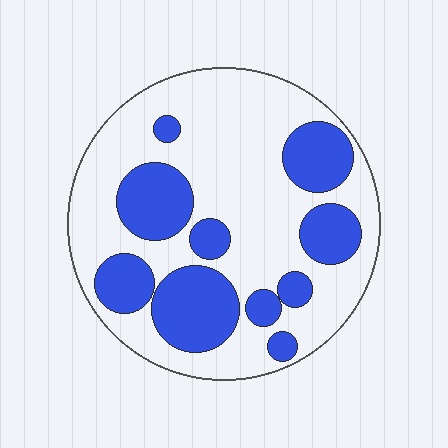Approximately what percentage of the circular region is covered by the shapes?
Approximately 35%.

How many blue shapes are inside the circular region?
10.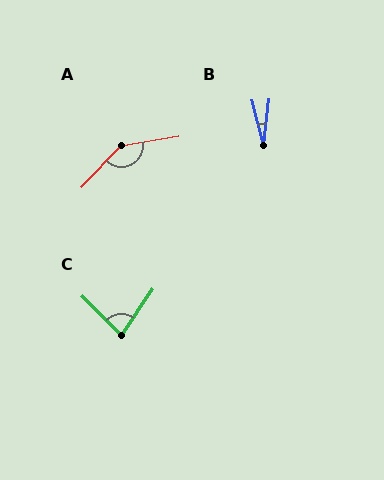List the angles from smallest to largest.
B (22°), C (79°), A (143°).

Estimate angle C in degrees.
Approximately 79 degrees.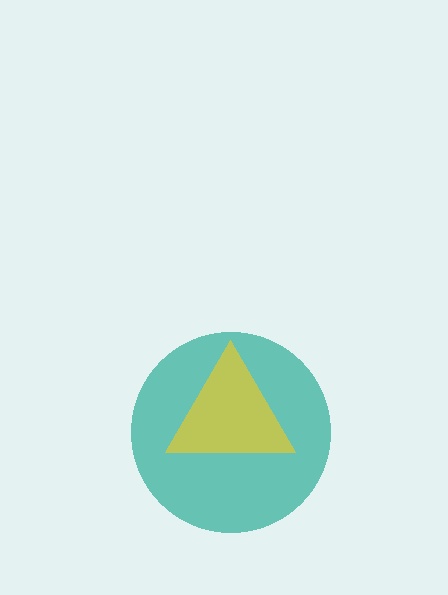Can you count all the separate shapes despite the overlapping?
Yes, there are 2 separate shapes.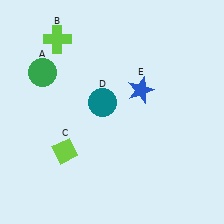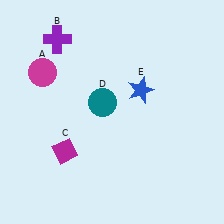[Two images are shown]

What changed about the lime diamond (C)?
In Image 1, C is lime. In Image 2, it changed to magenta.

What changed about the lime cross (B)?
In Image 1, B is lime. In Image 2, it changed to purple.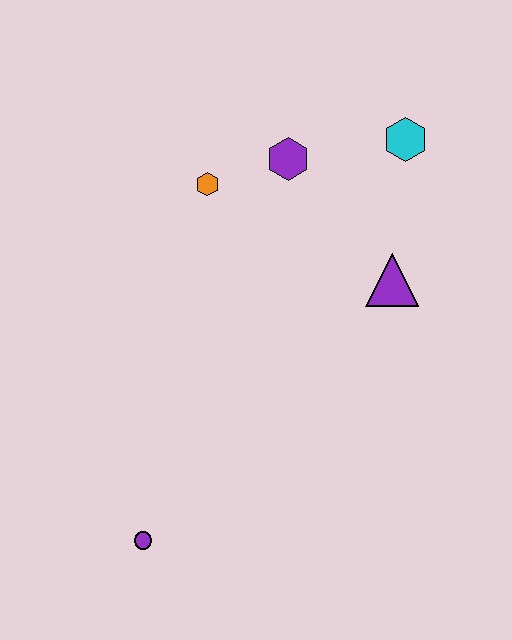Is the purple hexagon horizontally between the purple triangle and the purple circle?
Yes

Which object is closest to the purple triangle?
The cyan hexagon is closest to the purple triangle.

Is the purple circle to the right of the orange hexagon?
No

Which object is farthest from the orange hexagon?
The purple circle is farthest from the orange hexagon.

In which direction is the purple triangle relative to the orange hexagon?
The purple triangle is to the right of the orange hexagon.